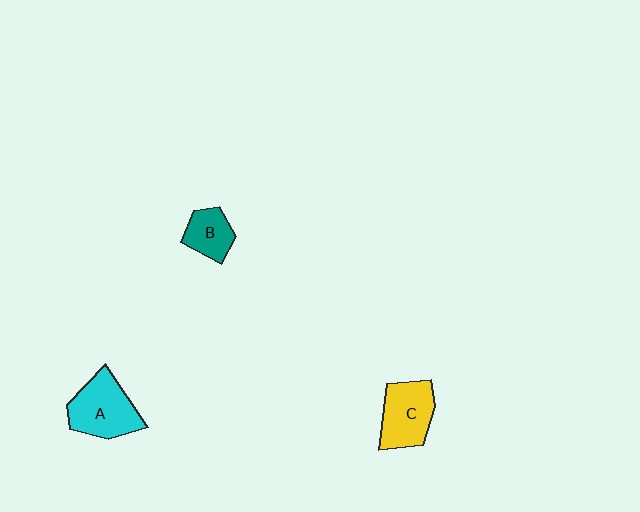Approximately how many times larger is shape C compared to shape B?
Approximately 1.6 times.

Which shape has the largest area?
Shape A (cyan).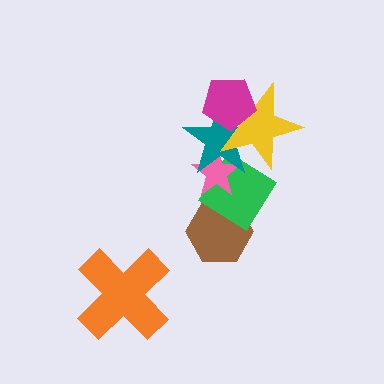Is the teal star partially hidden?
Yes, it is partially covered by another shape.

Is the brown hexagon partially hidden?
Yes, it is partially covered by another shape.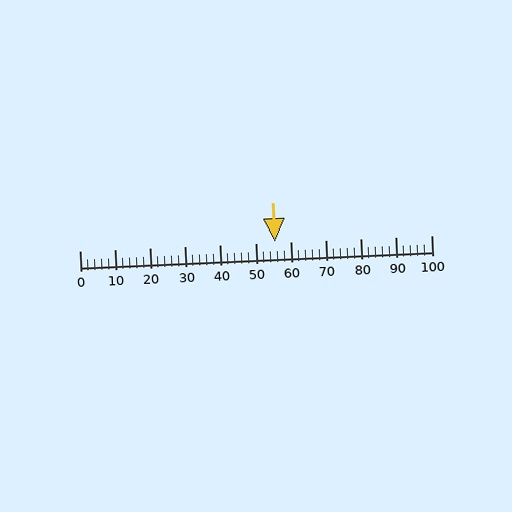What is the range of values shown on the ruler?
The ruler shows values from 0 to 100.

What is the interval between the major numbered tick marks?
The major tick marks are spaced 10 units apart.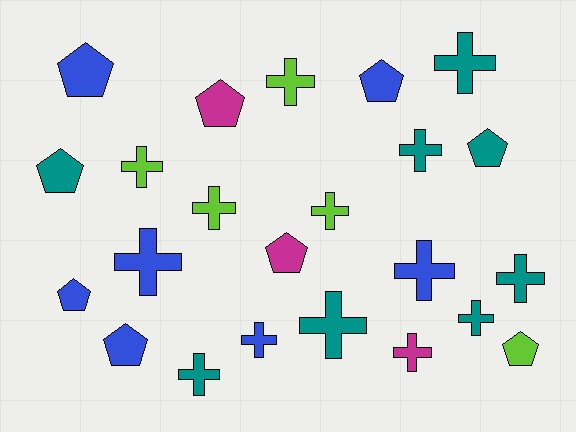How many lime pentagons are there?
There is 1 lime pentagon.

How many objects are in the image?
There are 23 objects.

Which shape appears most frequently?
Cross, with 14 objects.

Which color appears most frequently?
Teal, with 8 objects.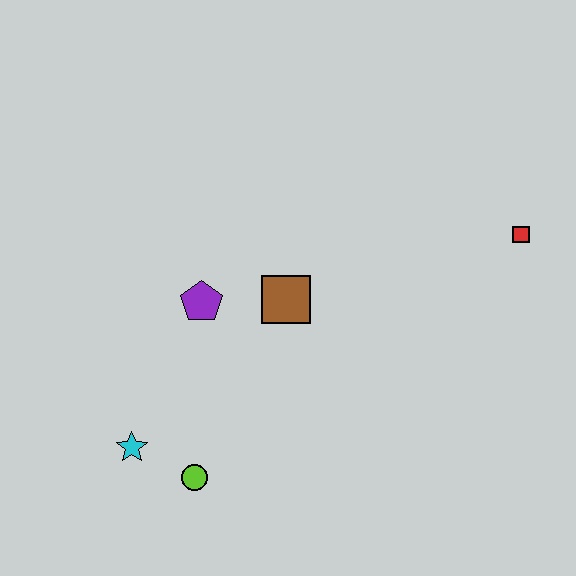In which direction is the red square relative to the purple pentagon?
The red square is to the right of the purple pentagon.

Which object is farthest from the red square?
The cyan star is farthest from the red square.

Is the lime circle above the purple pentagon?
No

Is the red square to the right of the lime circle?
Yes